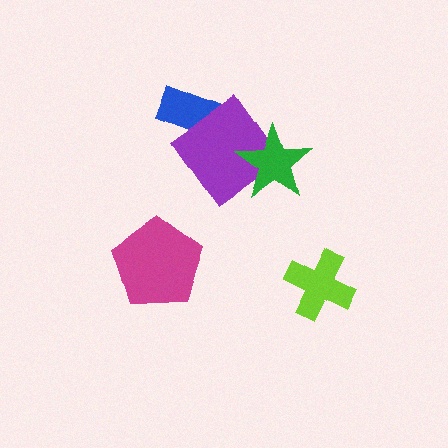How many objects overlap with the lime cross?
0 objects overlap with the lime cross.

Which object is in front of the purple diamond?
The green star is in front of the purple diamond.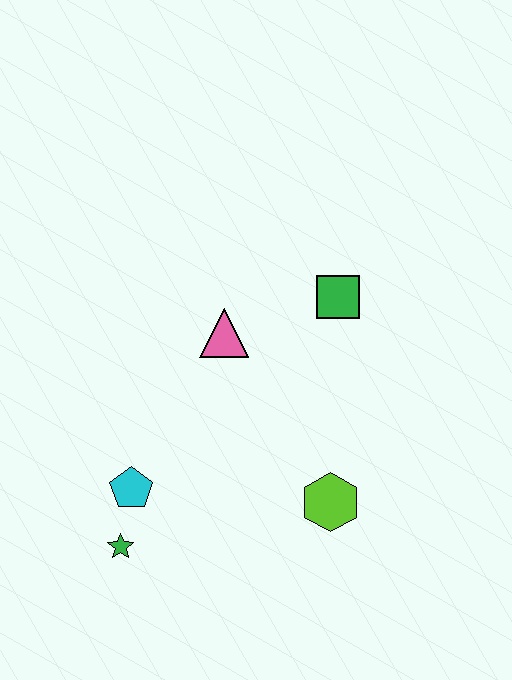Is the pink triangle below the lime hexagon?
No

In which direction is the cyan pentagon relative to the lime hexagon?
The cyan pentagon is to the left of the lime hexagon.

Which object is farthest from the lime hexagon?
The green star is farthest from the lime hexagon.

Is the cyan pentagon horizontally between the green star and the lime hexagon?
Yes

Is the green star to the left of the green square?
Yes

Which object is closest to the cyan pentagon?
The green star is closest to the cyan pentagon.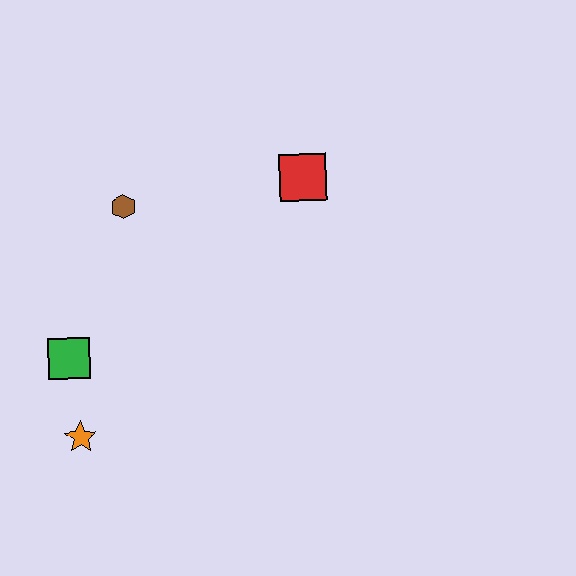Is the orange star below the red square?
Yes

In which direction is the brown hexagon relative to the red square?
The brown hexagon is to the left of the red square.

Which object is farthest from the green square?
The red square is farthest from the green square.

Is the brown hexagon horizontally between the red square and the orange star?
Yes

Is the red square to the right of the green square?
Yes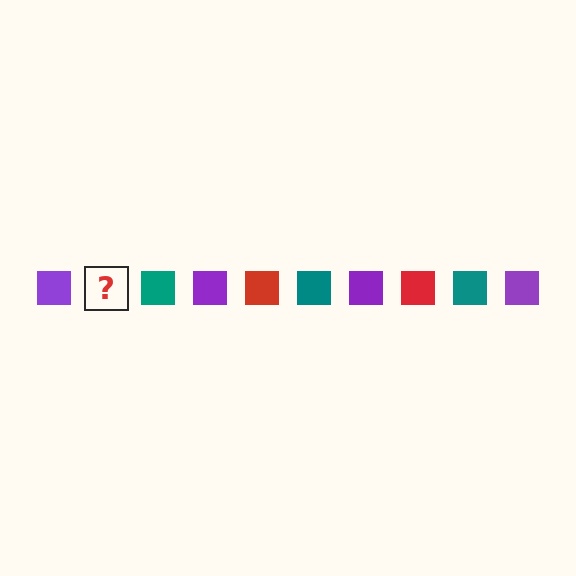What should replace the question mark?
The question mark should be replaced with a red square.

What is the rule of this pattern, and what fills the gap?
The rule is that the pattern cycles through purple, red, teal squares. The gap should be filled with a red square.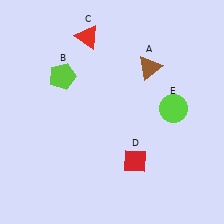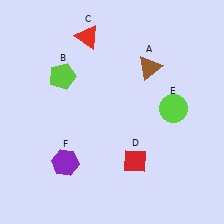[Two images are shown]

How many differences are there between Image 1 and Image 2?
There is 1 difference between the two images.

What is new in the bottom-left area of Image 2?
A purple hexagon (F) was added in the bottom-left area of Image 2.